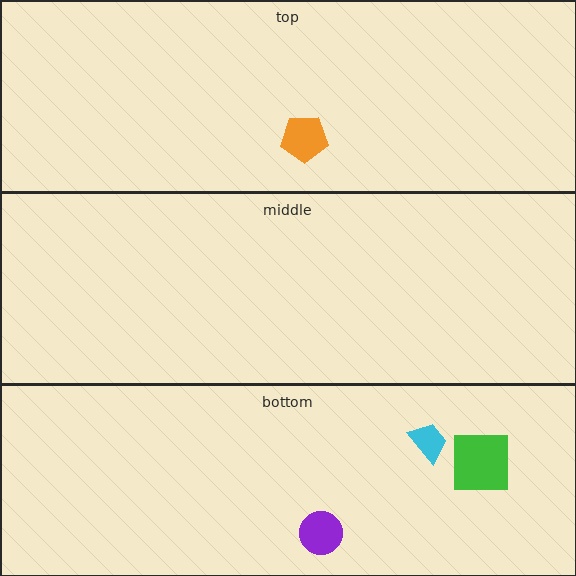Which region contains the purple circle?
The bottom region.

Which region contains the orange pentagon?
The top region.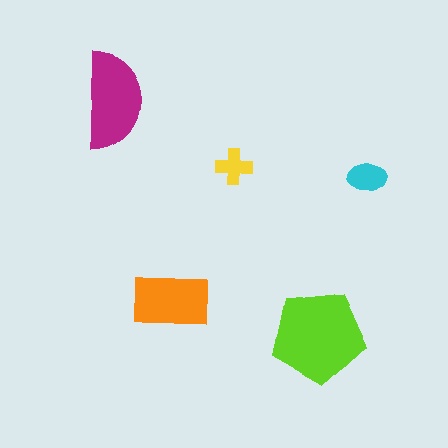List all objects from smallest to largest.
The yellow cross, the cyan ellipse, the orange rectangle, the magenta semicircle, the lime pentagon.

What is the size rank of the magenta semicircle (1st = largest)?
2nd.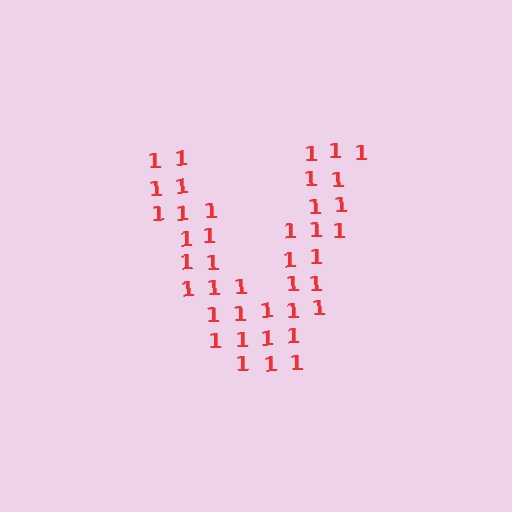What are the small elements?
The small elements are digit 1's.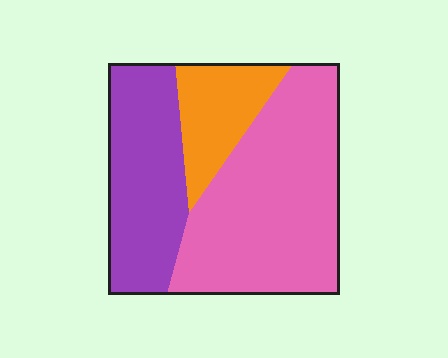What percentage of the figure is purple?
Purple takes up about one third (1/3) of the figure.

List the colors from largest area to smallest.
From largest to smallest: pink, purple, orange.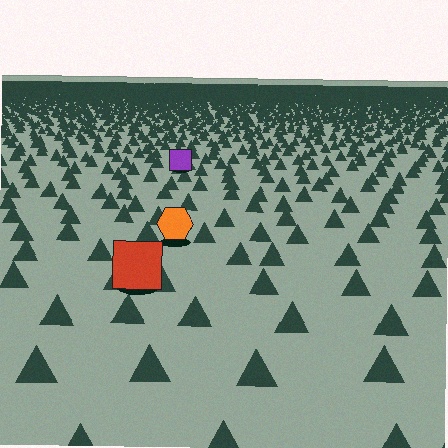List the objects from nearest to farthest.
From nearest to farthest: the red square, the orange hexagon, the purple square.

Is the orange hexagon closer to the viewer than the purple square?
Yes. The orange hexagon is closer — you can tell from the texture gradient: the ground texture is coarser near it.